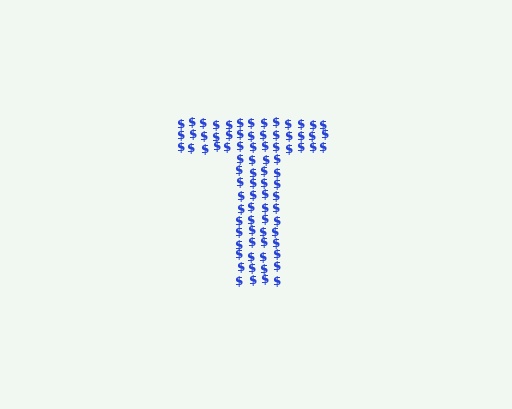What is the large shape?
The large shape is the letter T.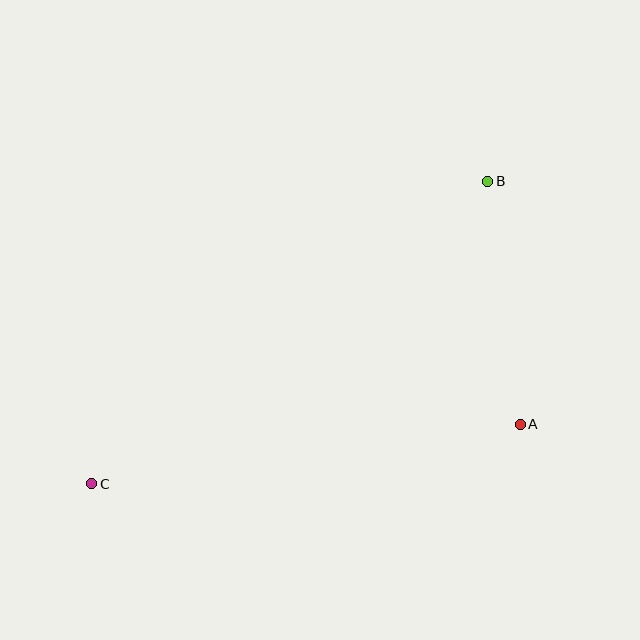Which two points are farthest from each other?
Points B and C are farthest from each other.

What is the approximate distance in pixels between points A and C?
The distance between A and C is approximately 432 pixels.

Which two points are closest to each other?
Points A and B are closest to each other.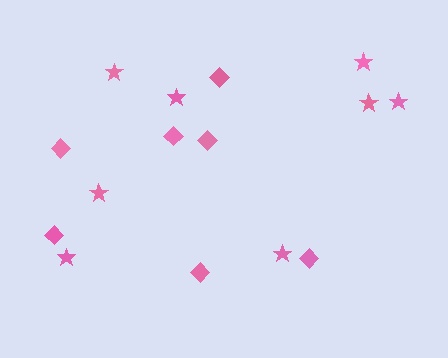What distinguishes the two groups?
There are 2 groups: one group of stars (8) and one group of diamonds (7).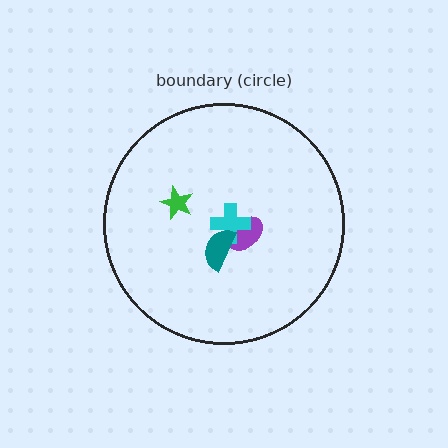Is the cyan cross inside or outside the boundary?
Inside.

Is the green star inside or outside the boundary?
Inside.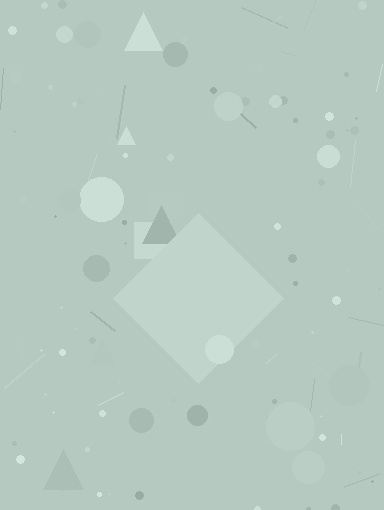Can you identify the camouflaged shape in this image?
The camouflaged shape is a diamond.